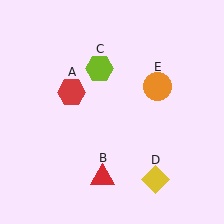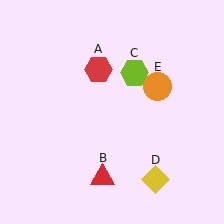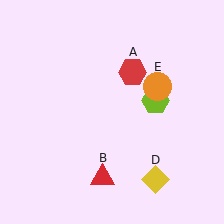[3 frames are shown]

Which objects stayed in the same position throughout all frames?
Red triangle (object B) and yellow diamond (object D) and orange circle (object E) remained stationary.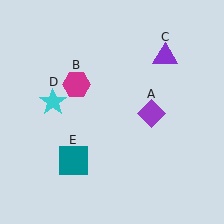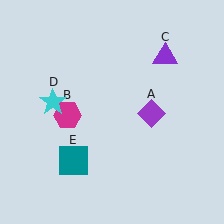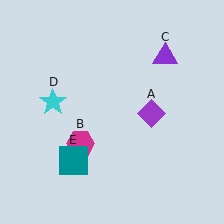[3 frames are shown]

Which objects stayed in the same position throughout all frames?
Purple diamond (object A) and purple triangle (object C) and cyan star (object D) and teal square (object E) remained stationary.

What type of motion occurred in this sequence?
The magenta hexagon (object B) rotated counterclockwise around the center of the scene.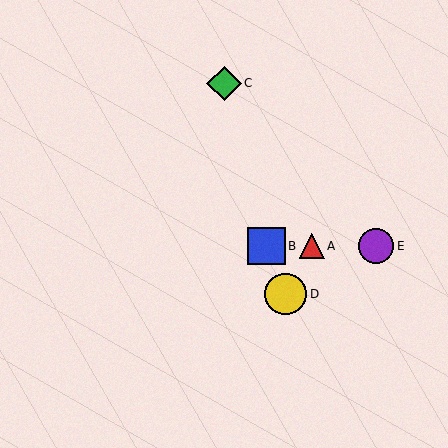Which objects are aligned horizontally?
Objects A, B, E are aligned horizontally.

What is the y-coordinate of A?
Object A is at y≈246.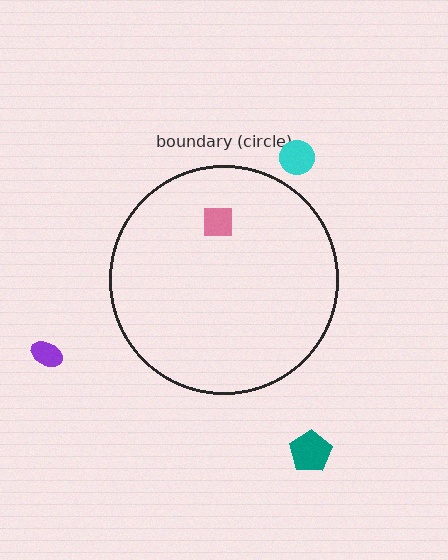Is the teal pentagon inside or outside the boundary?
Outside.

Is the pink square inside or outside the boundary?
Inside.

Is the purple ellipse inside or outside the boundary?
Outside.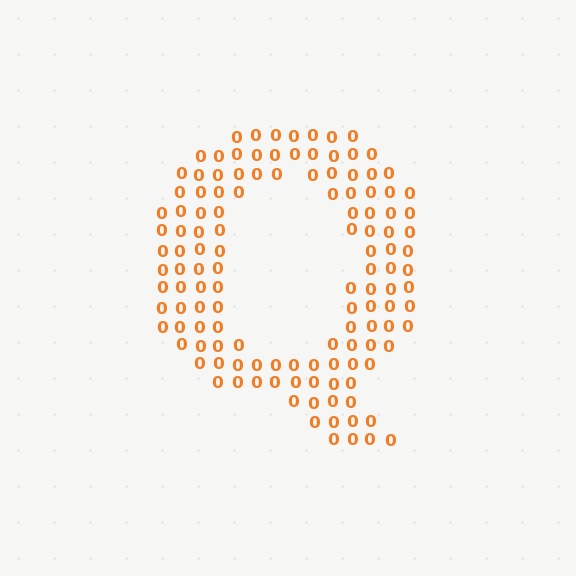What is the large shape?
The large shape is the letter Q.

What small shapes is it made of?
It is made of small digit 0's.